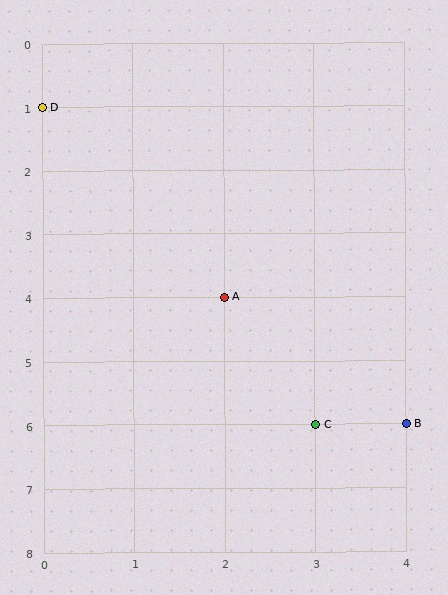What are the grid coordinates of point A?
Point A is at grid coordinates (2, 4).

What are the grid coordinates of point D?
Point D is at grid coordinates (0, 1).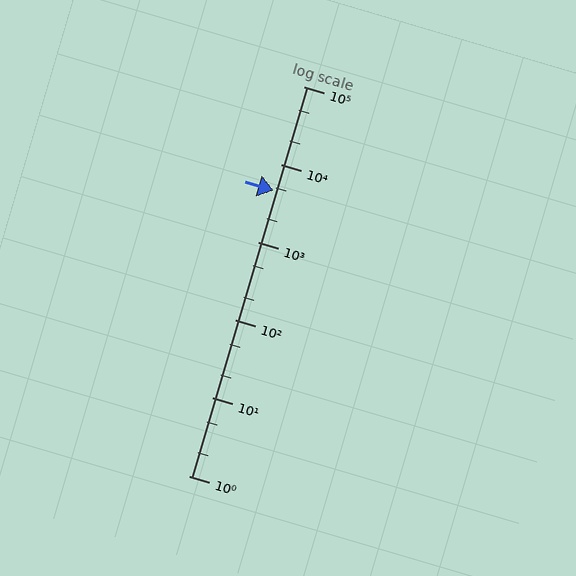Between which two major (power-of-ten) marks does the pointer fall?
The pointer is between 1000 and 10000.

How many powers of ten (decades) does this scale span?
The scale spans 5 decades, from 1 to 100000.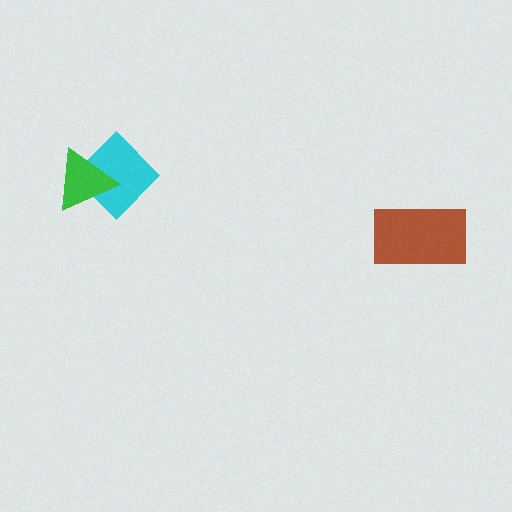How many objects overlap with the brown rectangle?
0 objects overlap with the brown rectangle.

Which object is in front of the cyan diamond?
The green triangle is in front of the cyan diamond.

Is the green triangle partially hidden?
No, no other shape covers it.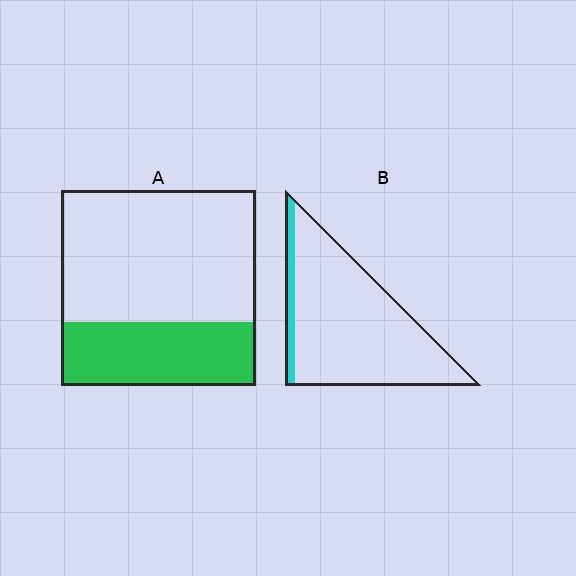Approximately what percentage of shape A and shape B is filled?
A is approximately 35% and B is approximately 10%.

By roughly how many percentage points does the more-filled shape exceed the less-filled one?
By roughly 25 percentage points (A over B).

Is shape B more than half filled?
No.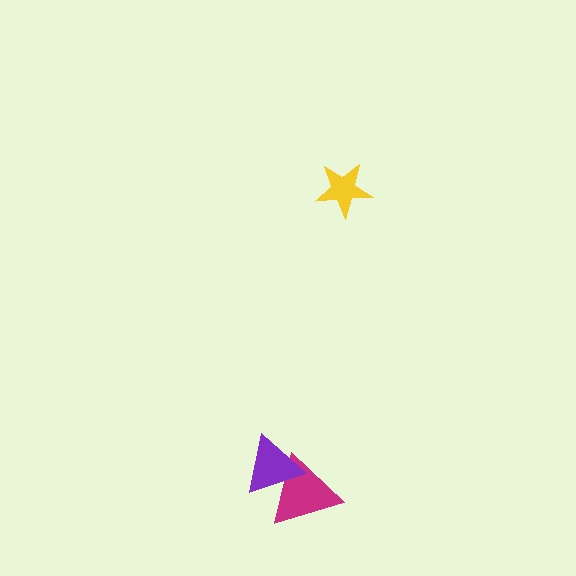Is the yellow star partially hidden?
No, no other shape covers it.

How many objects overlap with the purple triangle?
1 object overlaps with the purple triangle.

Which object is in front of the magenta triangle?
The purple triangle is in front of the magenta triangle.